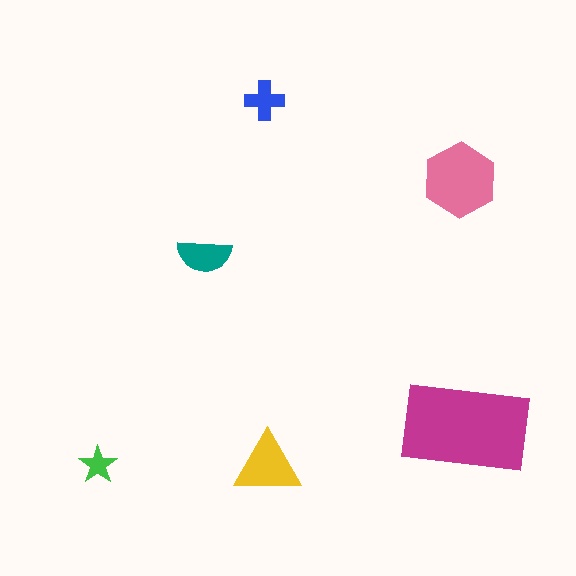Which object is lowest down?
The yellow triangle is bottommost.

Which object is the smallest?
The green star.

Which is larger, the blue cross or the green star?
The blue cross.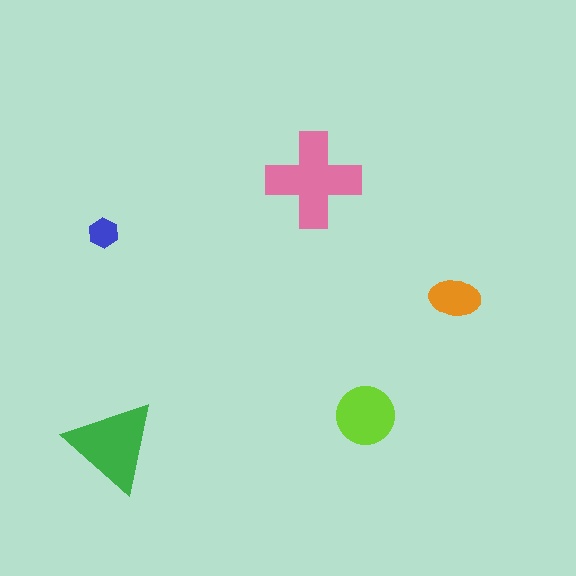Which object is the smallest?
The blue hexagon.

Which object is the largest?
The pink cross.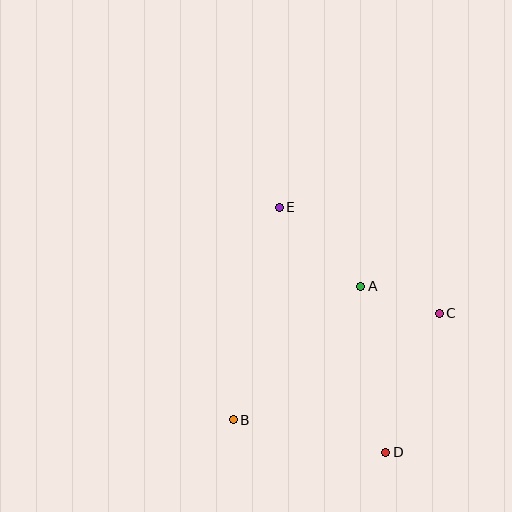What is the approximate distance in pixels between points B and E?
The distance between B and E is approximately 217 pixels.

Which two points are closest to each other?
Points A and C are closest to each other.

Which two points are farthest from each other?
Points D and E are farthest from each other.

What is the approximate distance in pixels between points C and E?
The distance between C and E is approximately 192 pixels.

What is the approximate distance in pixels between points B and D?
The distance between B and D is approximately 156 pixels.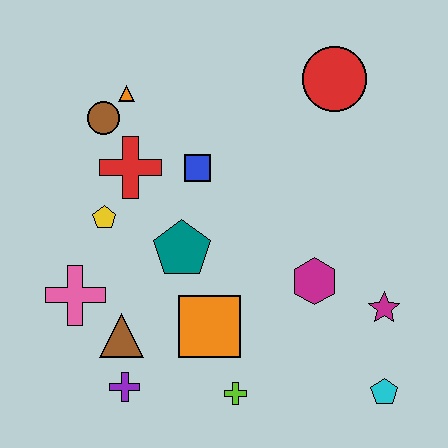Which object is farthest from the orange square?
The red circle is farthest from the orange square.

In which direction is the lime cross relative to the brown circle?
The lime cross is below the brown circle.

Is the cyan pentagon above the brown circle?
No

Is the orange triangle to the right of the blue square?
No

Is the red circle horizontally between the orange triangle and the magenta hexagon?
No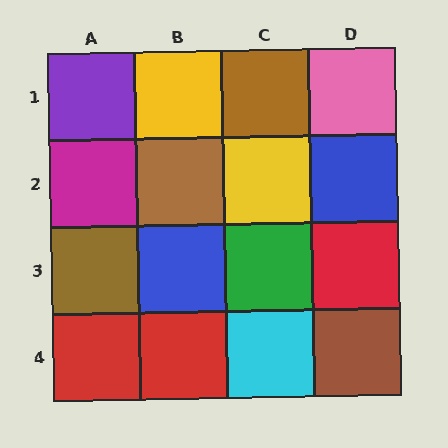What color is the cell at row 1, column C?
Brown.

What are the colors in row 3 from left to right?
Brown, blue, green, red.